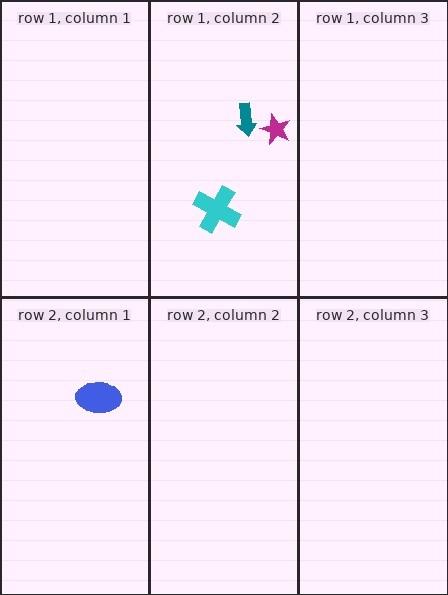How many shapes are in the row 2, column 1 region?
1.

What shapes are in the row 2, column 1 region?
The blue ellipse.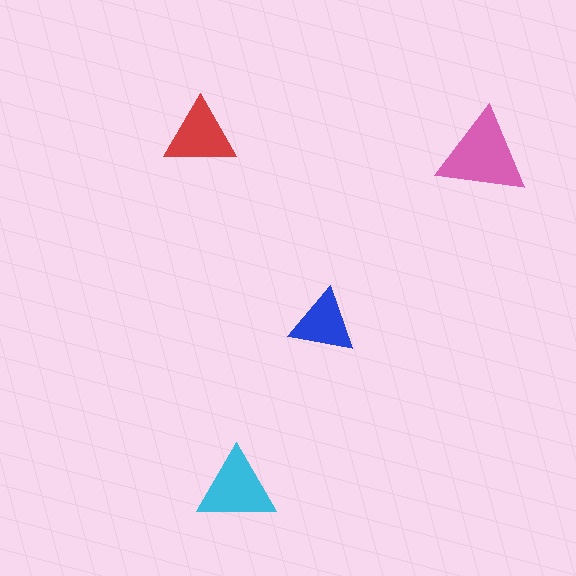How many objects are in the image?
There are 4 objects in the image.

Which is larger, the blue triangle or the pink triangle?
The pink one.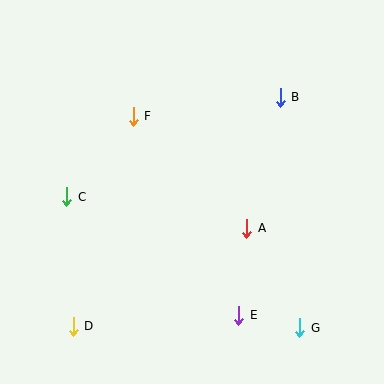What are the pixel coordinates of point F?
Point F is at (133, 116).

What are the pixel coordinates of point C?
Point C is at (67, 197).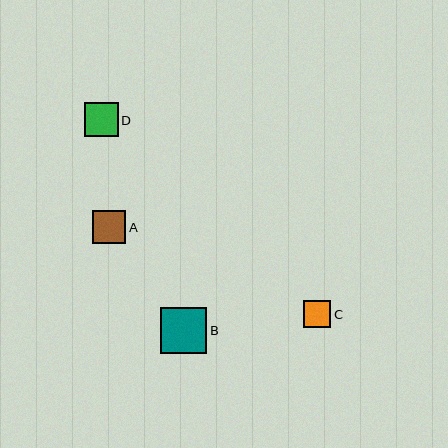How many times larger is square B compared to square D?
Square B is approximately 1.4 times the size of square D.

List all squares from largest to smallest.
From largest to smallest: B, D, A, C.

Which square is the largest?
Square B is the largest with a size of approximately 46 pixels.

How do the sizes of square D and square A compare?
Square D and square A are approximately the same size.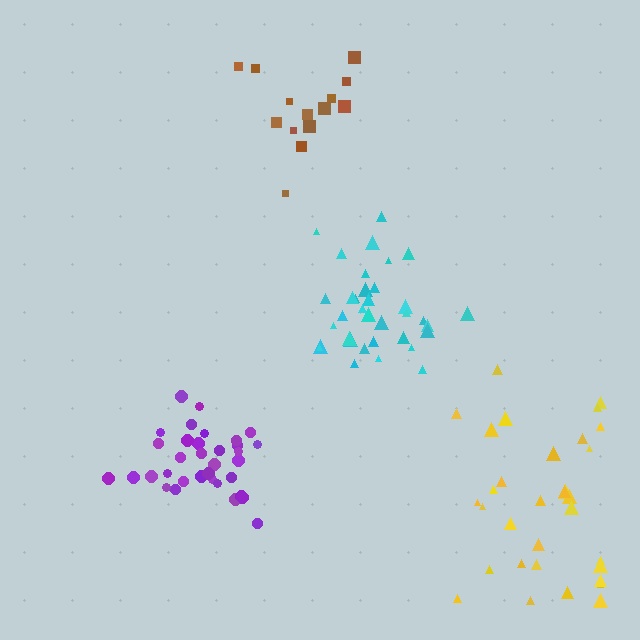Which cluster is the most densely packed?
Purple.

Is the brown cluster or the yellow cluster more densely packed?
Yellow.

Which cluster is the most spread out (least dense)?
Brown.